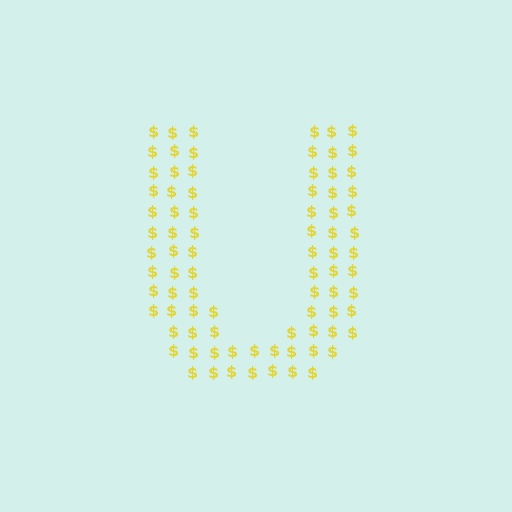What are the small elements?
The small elements are dollar signs.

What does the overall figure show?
The overall figure shows the letter U.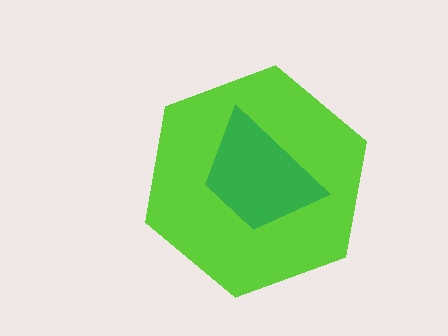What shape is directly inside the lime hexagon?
The green trapezoid.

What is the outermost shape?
The lime hexagon.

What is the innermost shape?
The green trapezoid.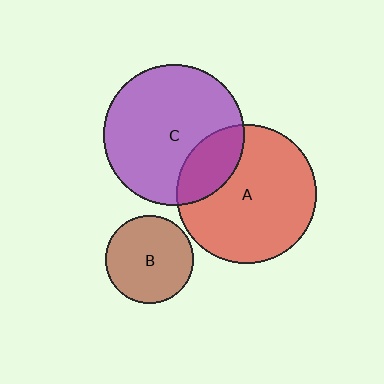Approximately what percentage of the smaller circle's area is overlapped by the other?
Approximately 20%.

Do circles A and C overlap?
Yes.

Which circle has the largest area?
Circle C (purple).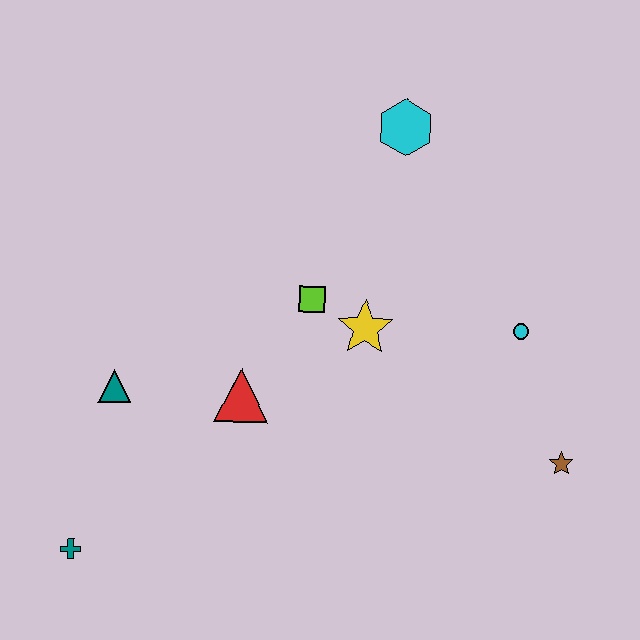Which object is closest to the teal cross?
The teal triangle is closest to the teal cross.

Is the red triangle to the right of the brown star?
No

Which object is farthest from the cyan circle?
The teal cross is farthest from the cyan circle.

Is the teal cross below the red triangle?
Yes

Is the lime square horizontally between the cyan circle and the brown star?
No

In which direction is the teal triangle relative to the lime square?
The teal triangle is to the left of the lime square.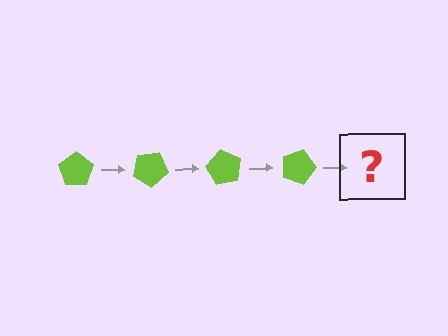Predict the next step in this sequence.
The next step is a lime pentagon rotated 120 degrees.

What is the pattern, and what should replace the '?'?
The pattern is that the pentagon rotates 30 degrees each step. The '?' should be a lime pentagon rotated 120 degrees.